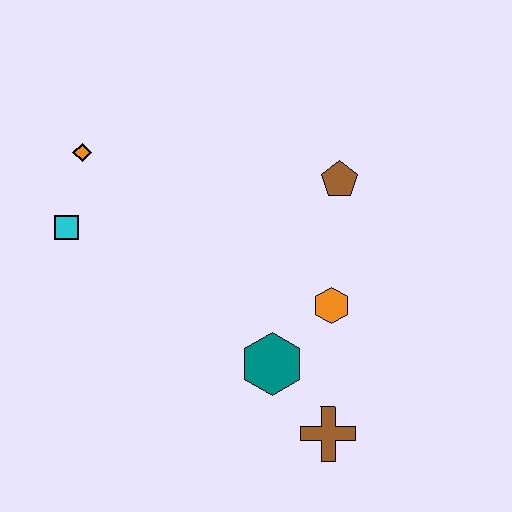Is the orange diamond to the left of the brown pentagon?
Yes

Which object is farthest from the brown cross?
The orange diamond is farthest from the brown cross.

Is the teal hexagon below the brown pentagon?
Yes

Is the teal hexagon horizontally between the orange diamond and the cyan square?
No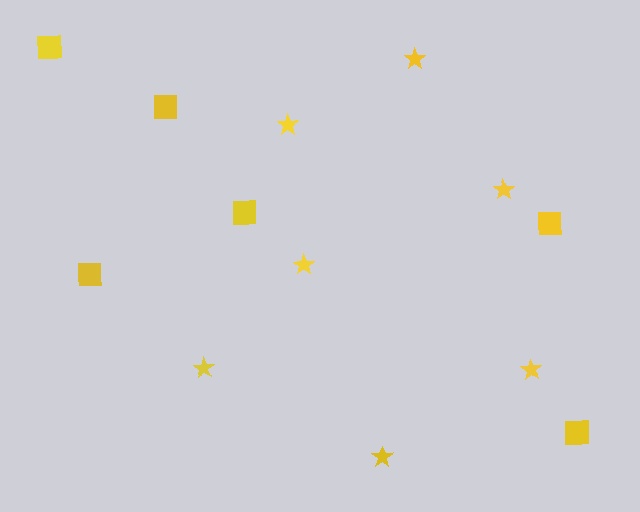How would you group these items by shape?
There are 2 groups: one group of stars (7) and one group of squares (6).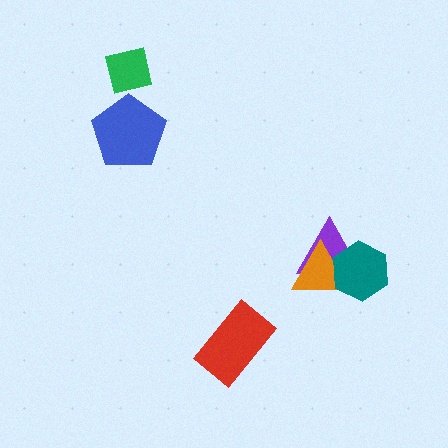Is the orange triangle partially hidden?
Yes, it is partially covered by another shape.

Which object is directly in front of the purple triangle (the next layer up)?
The orange triangle is directly in front of the purple triangle.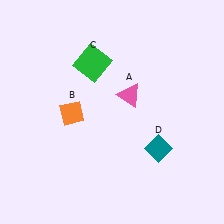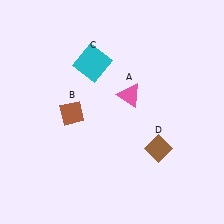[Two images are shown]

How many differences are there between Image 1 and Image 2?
There are 3 differences between the two images.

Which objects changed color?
B changed from orange to brown. C changed from green to cyan. D changed from teal to brown.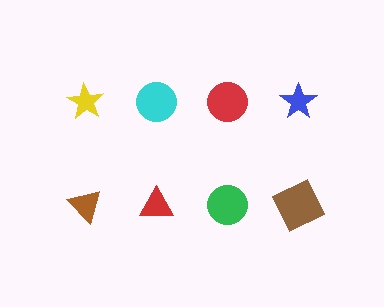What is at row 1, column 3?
A red circle.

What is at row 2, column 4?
A brown square.